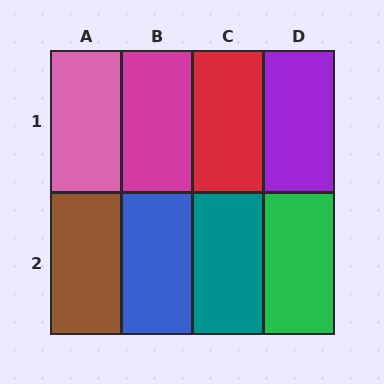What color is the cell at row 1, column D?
Purple.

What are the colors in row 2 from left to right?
Brown, blue, teal, green.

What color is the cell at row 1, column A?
Pink.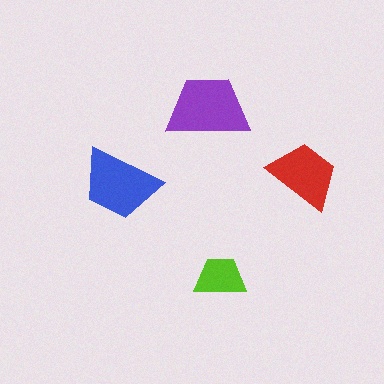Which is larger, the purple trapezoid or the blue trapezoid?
The purple one.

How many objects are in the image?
There are 4 objects in the image.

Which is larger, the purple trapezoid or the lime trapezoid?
The purple one.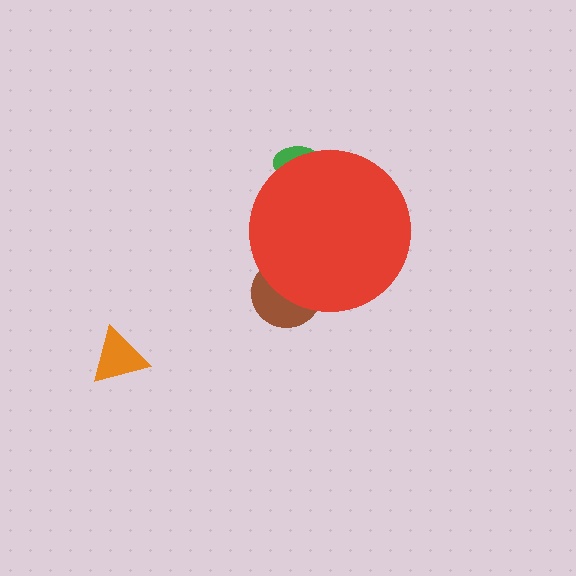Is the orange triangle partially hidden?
No, the orange triangle is fully visible.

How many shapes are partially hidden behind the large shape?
2 shapes are partially hidden.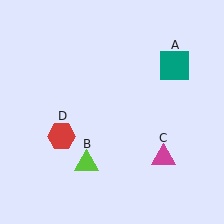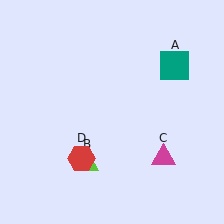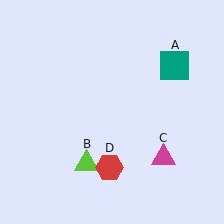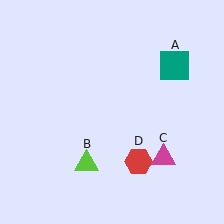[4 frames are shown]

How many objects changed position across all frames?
1 object changed position: red hexagon (object D).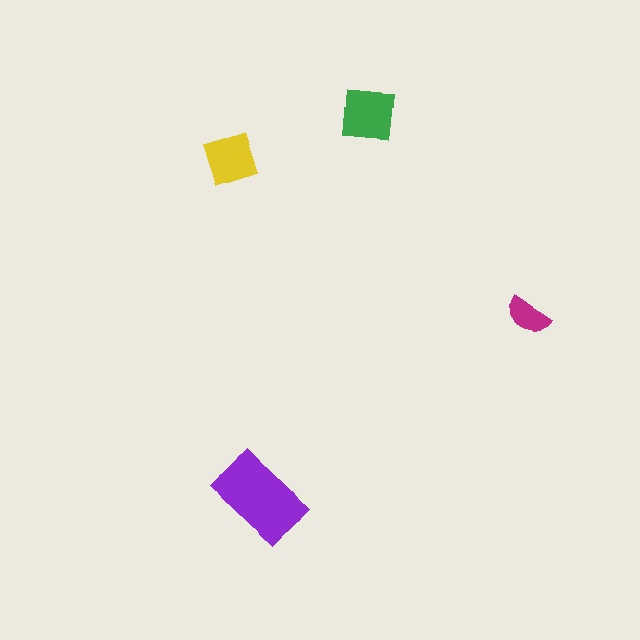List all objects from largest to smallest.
The purple rectangle, the green square, the yellow diamond, the magenta semicircle.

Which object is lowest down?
The purple rectangle is bottommost.